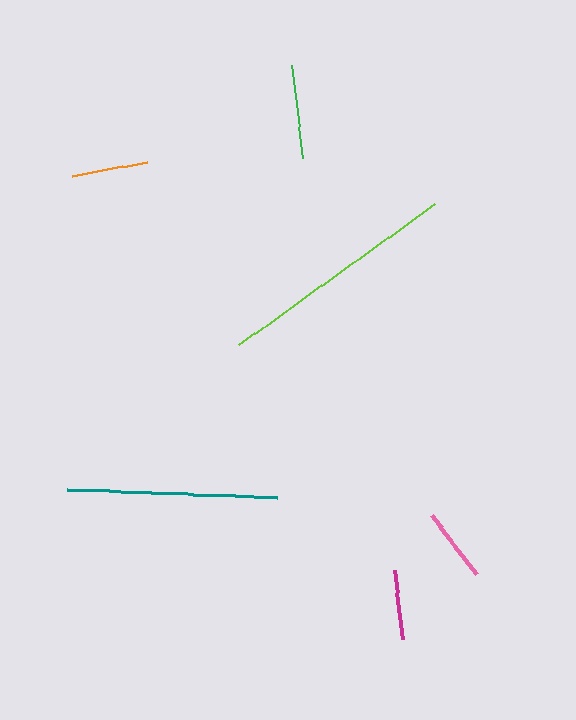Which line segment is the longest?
The lime line is the longest at approximately 242 pixels.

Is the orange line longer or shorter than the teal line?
The teal line is longer than the orange line.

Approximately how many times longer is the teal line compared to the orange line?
The teal line is approximately 2.7 times the length of the orange line.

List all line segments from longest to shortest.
From longest to shortest: lime, teal, green, orange, pink, magenta.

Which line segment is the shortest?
The magenta line is the shortest at approximately 70 pixels.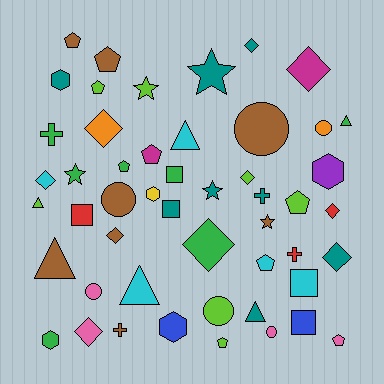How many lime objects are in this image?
There are 7 lime objects.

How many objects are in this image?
There are 50 objects.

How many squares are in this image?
There are 5 squares.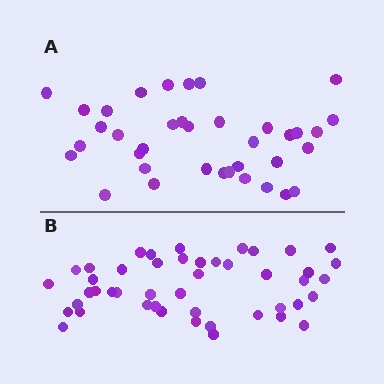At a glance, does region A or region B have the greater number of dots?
Region B (the bottom region) has more dots.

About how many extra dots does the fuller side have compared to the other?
Region B has roughly 8 or so more dots than region A.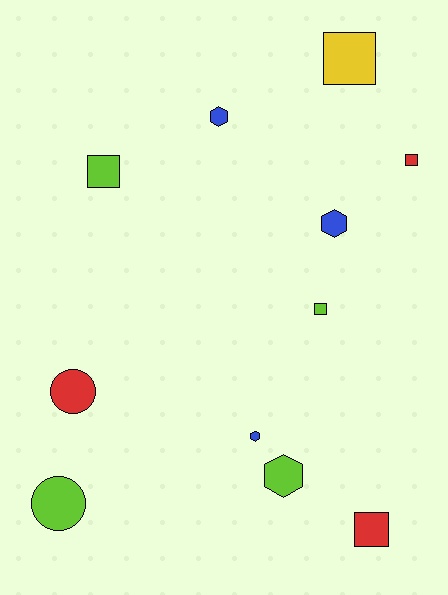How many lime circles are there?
There is 1 lime circle.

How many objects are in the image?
There are 11 objects.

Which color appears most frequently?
Lime, with 4 objects.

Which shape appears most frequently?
Square, with 5 objects.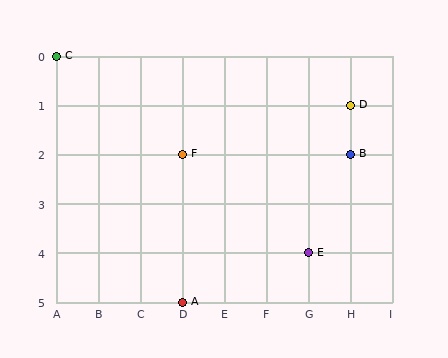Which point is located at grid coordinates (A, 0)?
Point C is at (A, 0).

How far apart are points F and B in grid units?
Points F and B are 4 columns apart.